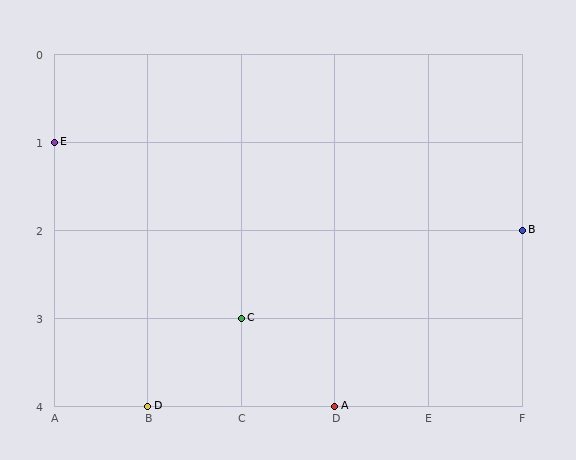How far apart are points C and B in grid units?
Points C and B are 3 columns and 1 row apart (about 3.2 grid units diagonally).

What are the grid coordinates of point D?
Point D is at grid coordinates (B, 4).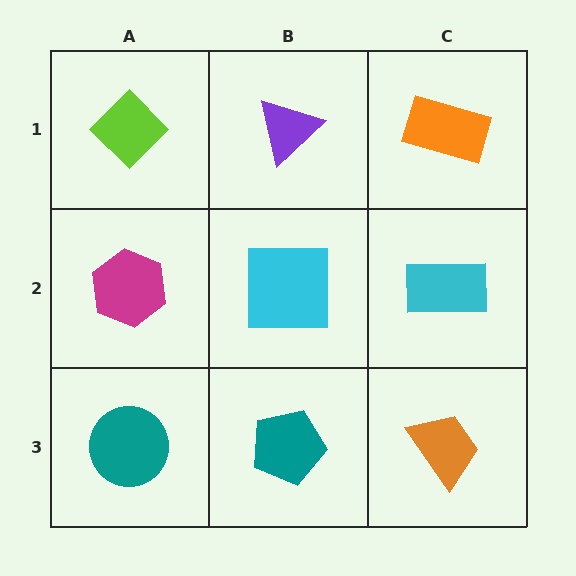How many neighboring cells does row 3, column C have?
2.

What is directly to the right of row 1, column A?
A purple triangle.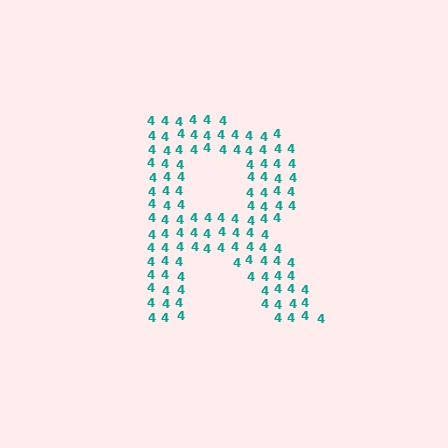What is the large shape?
The large shape is the letter R.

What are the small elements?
The small elements are digit 4's.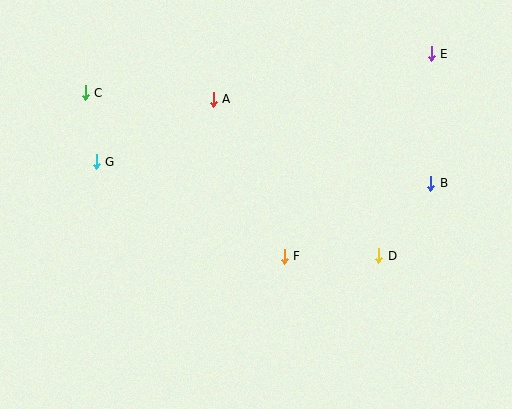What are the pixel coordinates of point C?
Point C is at (85, 93).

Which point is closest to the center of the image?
Point F at (284, 256) is closest to the center.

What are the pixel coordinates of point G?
Point G is at (96, 162).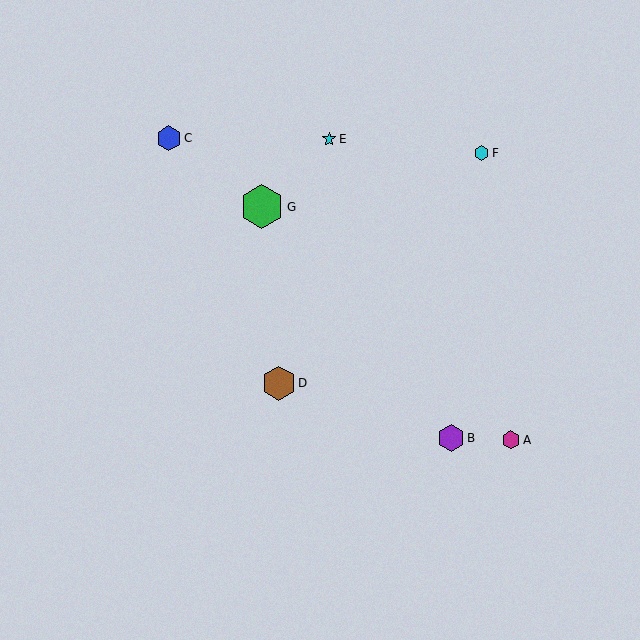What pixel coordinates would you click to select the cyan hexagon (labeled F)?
Click at (482, 153) to select the cyan hexagon F.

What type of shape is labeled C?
Shape C is a blue hexagon.